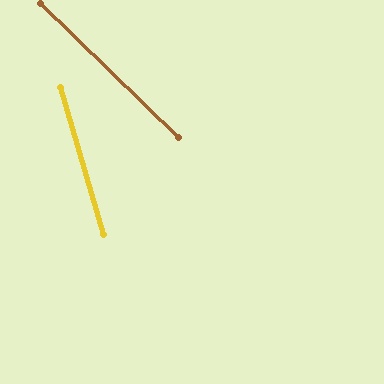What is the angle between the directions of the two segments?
Approximately 29 degrees.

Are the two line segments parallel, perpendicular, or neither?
Neither parallel nor perpendicular — they differ by about 29°.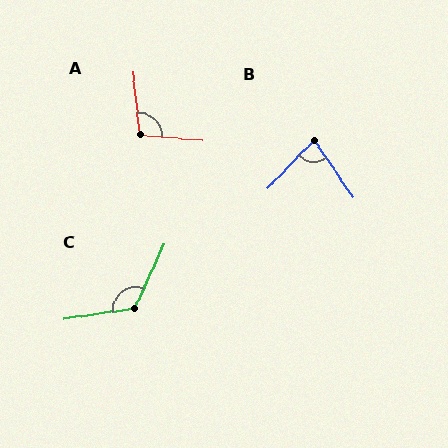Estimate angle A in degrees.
Approximately 101 degrees.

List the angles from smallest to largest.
B (78°), A (101°), C (123°).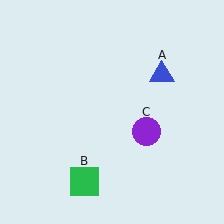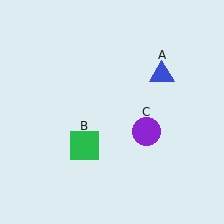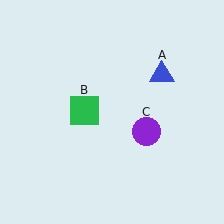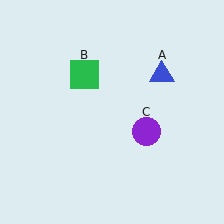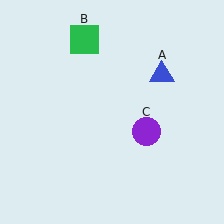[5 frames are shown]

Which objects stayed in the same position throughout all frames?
Blue triangle (object A) and purple circle (object C) remained stationary.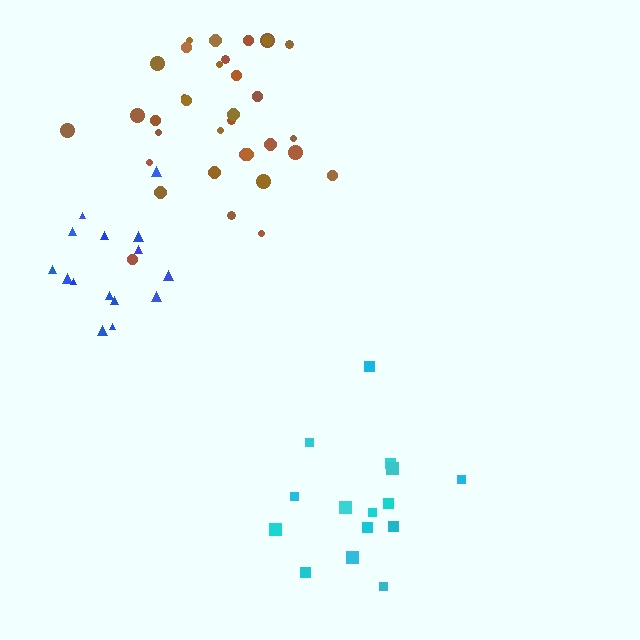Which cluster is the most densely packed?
Brown.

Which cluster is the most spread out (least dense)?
Cyan.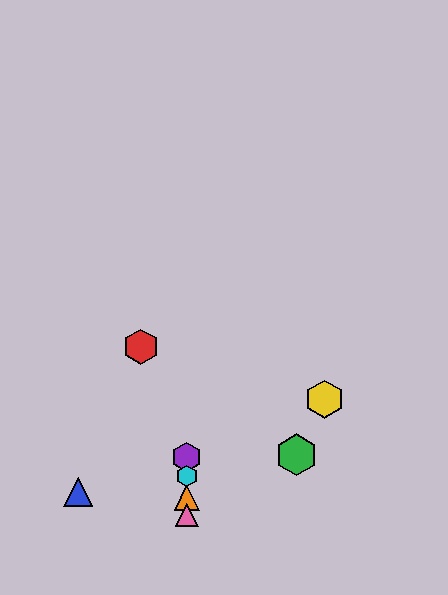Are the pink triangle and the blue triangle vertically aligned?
No, the pink triangle is at x≈187 and the blue triangle is at x≈78.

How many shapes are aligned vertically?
4 shapes (the purple hexagon, the orange triangle, the cyan hexagon, the pink triangle) are aligned vertically.